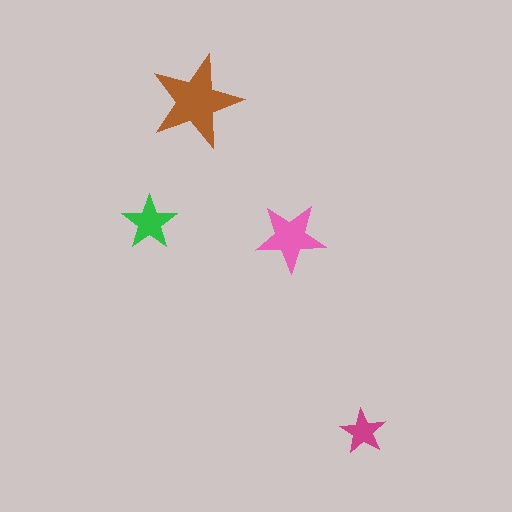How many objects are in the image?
There are 4 objects in the image.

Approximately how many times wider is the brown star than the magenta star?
About 2 times wider.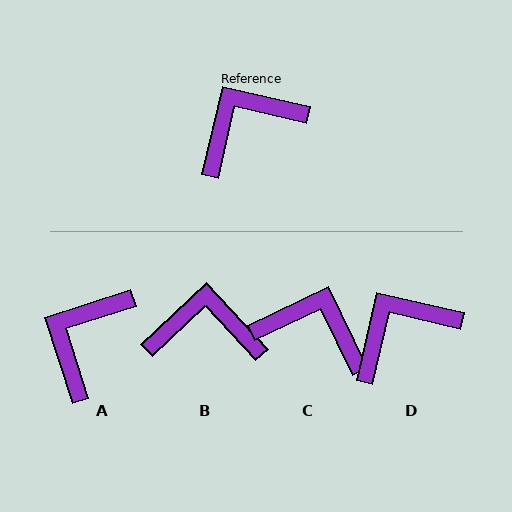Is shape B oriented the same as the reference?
No, it is off by about 34 degrees.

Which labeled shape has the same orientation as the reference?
D.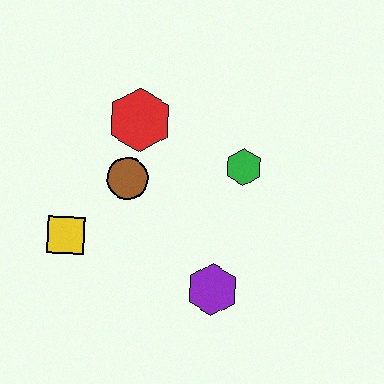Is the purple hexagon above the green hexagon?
No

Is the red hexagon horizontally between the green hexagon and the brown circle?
Yes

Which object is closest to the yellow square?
The brown circle is closest to the yellow square.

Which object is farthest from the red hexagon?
The purple hexagon is farthest from the red hexagon.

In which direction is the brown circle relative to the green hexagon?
The brown circle is to the left of the green hexagon.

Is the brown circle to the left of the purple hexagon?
Yes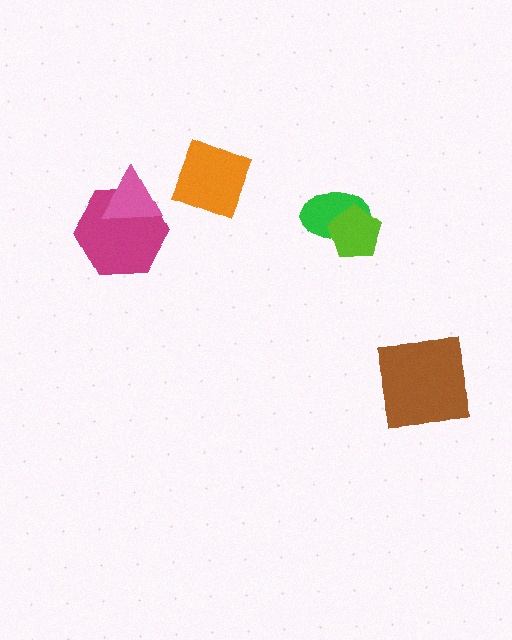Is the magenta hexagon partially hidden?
Yes, it is partially covered by another shape.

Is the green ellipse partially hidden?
Yes, it is partially covered by another shape.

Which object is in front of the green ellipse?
The lime pentagon is in front of the green ellipse.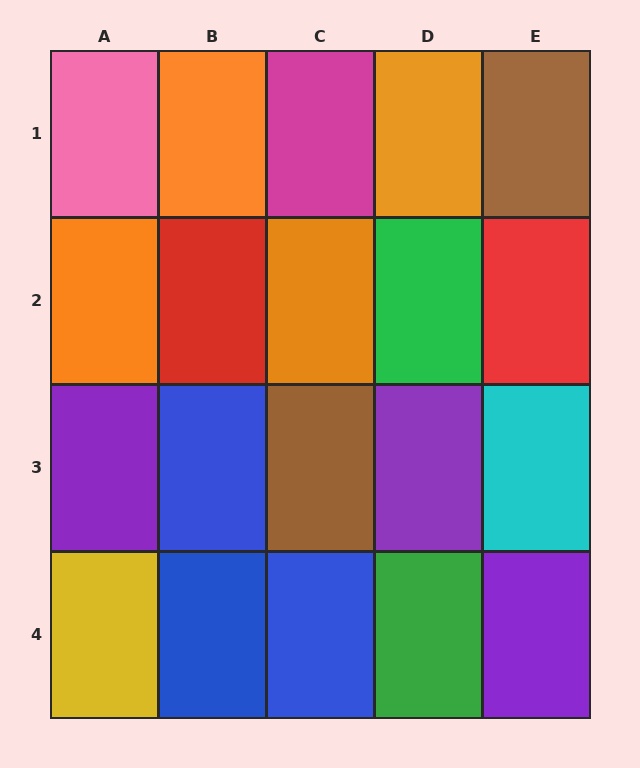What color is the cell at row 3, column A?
Purple.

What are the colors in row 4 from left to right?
Yellow, blue, blue, green, purple.